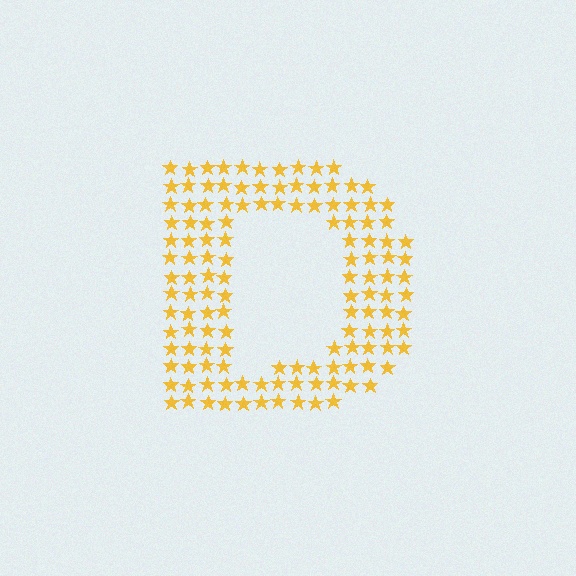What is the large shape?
The large shape is the letter D.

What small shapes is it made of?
It is made of small stars.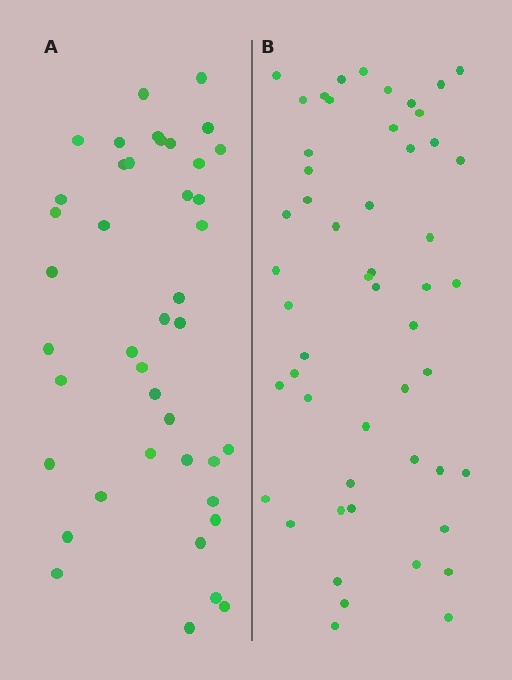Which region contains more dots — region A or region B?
Region B (the right region) has more dots.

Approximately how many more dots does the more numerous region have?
Region B has roughly 10 or so more dots than region A.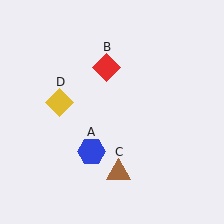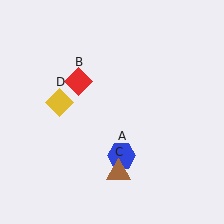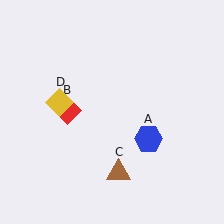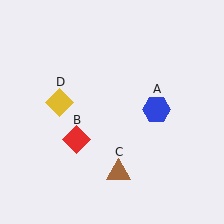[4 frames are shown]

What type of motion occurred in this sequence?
The blue hexagon (object A), red diamond (object B) rotated counterclockwise around the center of the scene.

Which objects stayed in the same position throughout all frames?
Brown triangle (object C) and yellow diamond (object D) remained stationary.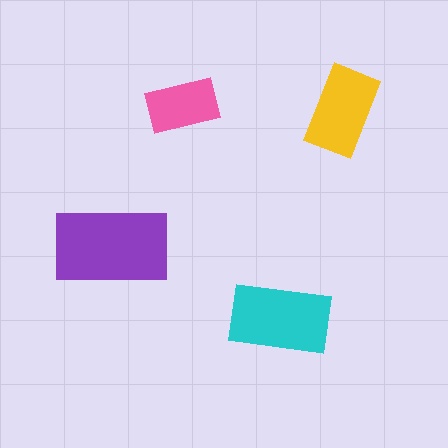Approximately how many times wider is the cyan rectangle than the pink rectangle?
About 1.5 times wider.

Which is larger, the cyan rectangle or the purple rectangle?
The purple one.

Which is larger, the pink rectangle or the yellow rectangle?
The yellow one.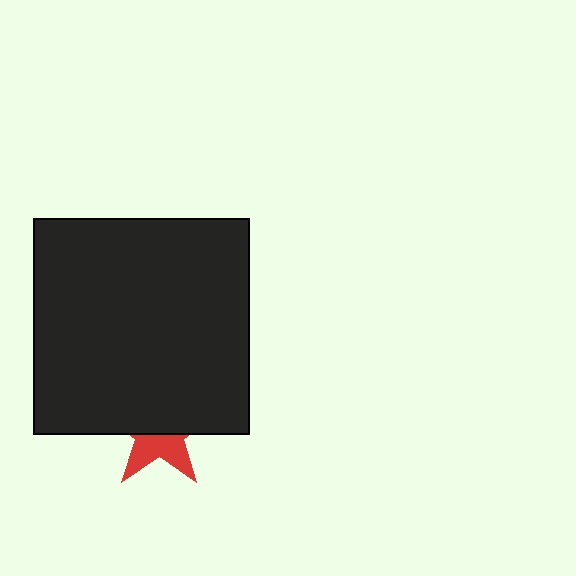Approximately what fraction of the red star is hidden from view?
Roughly 60% of the red star is hidden behind the black square.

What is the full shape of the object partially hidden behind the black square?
The partially hidden object is a red star.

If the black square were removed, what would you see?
You would see the complete red star.